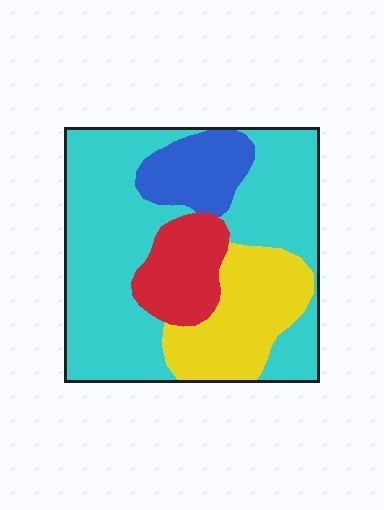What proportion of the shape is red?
Red covers about 10% of the shape.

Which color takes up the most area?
Cyan, at roughly 55%.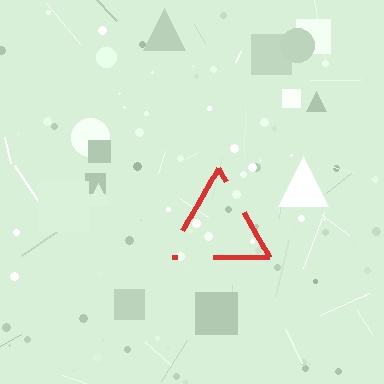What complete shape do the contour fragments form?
The contour fragments form a triangle.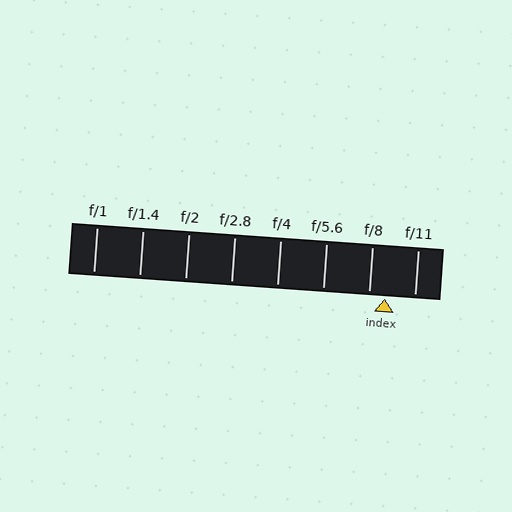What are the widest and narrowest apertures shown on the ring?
The widest aperture shown is f/1 and the narrowest is f/11.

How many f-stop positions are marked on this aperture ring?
There are 8 f-stop positions marked.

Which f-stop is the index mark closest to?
The index mark is closest to f/8.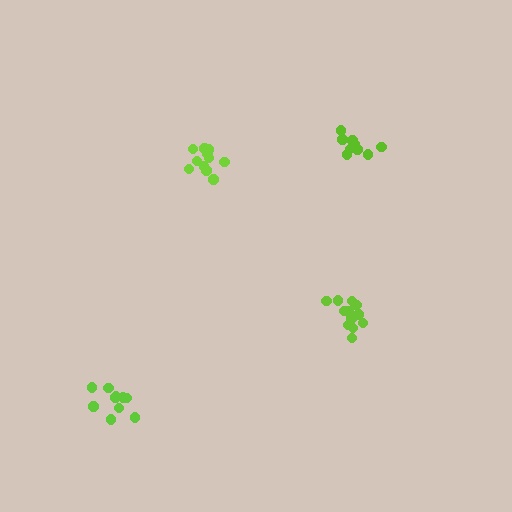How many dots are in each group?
Group 1: 10 dots, Group 2: 12 dots, Group 3: 10 dots, Group 4: 11 dots (43 total).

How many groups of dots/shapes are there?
There are 4 groups.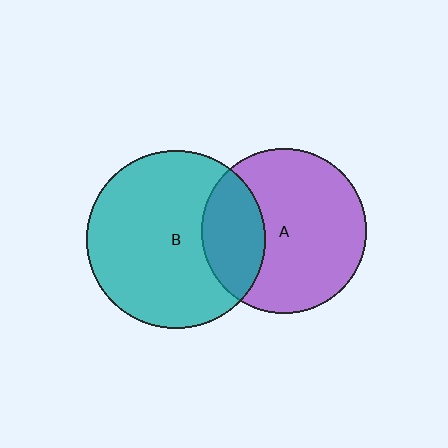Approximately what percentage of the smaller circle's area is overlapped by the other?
Approximately 25%.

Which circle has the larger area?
Circle B (teal).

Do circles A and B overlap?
Yes.